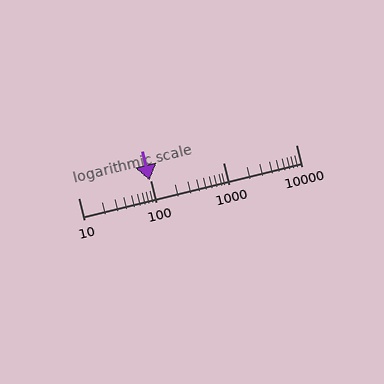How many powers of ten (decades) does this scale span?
The scale spans 3 decades, from 10 to 10000.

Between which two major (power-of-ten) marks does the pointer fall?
The pointer is between 10 and 100.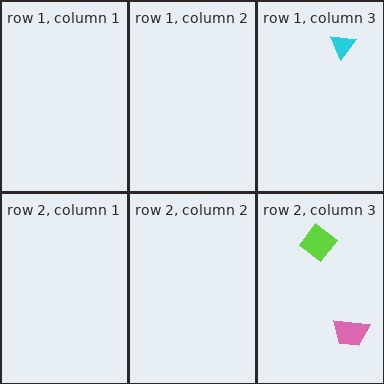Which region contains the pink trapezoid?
The row 2, column 3 region.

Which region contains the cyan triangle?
The row 1, column 3 region.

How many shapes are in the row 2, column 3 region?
2.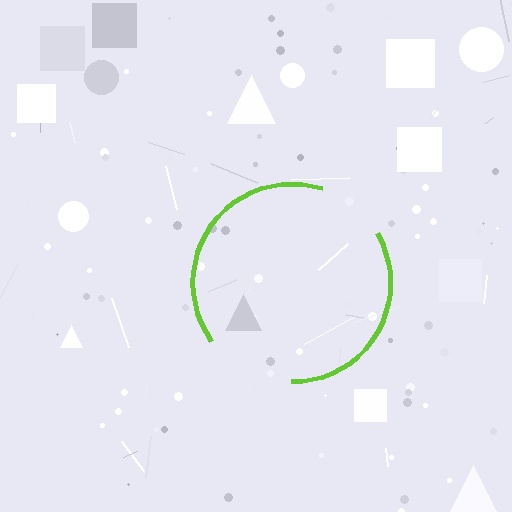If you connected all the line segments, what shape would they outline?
They would outline a circle.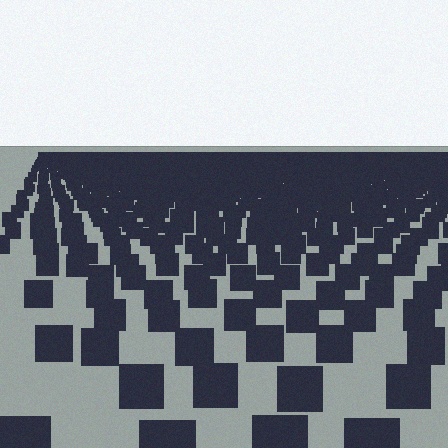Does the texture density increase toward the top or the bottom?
Density increases toward the top.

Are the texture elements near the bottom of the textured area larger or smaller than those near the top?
Larger. Near the bottom, elements are closer to the viewer and appear at a bigger on-screen size.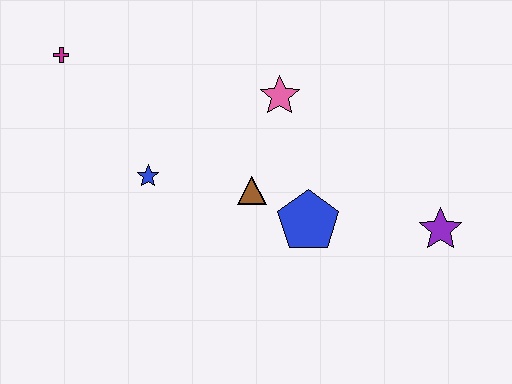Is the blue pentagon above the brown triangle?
No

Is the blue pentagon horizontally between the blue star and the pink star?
No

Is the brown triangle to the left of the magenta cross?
No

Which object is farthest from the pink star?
The magenta cross is farthest from the pink star.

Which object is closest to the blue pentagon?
The brown triangle is closest to the blue pentagon.